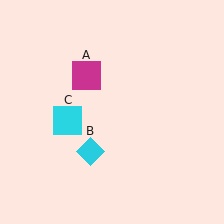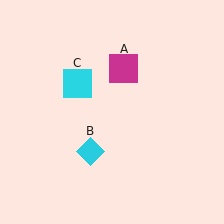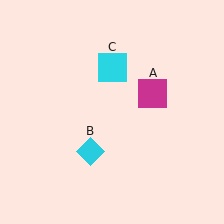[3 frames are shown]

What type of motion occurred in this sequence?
The magenta square (object A), cyan square (object C) rotated clockwise around the center of the scene.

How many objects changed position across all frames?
2 objects changed position: magenta square (object A), cyan square (object C).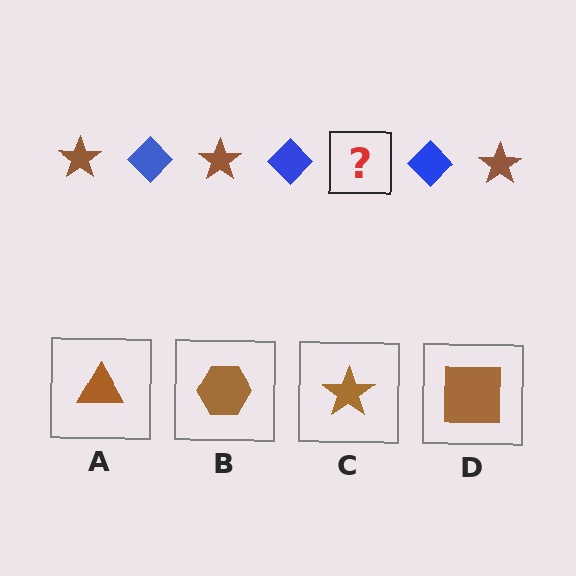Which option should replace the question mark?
Option C.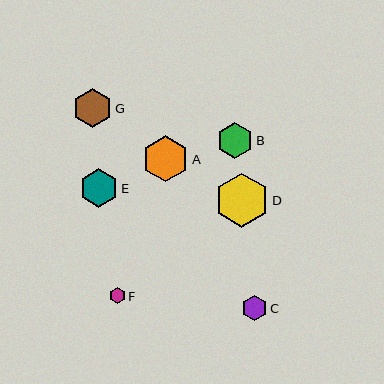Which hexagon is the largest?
Hexagon D is the largest with a size of approximately 54 pixels.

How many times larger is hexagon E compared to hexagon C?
Hexagon E is approximately 1.5 times the size of hexagon C.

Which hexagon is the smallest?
Hexagon F is the smallest with a size of approximately 16 pixels.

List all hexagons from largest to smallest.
From largest to smallest: D, A, G, E, B, C, F.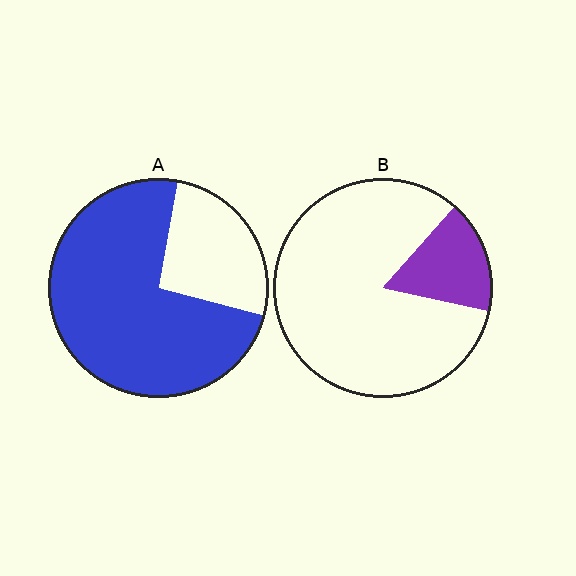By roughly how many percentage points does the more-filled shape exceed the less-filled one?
By roughly 55 percentage points (A over B).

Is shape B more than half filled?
No.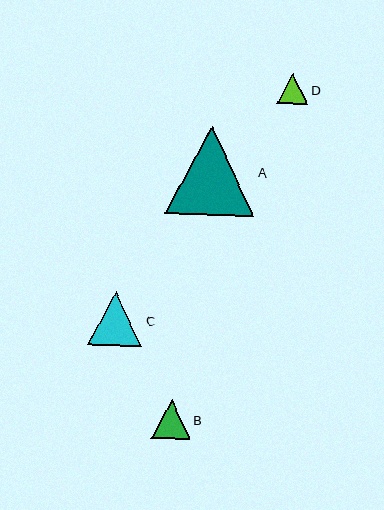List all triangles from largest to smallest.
From largest to smallest: A, C, B, D.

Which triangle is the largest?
Triangle A is the largest with a size of approximately 89 pixels.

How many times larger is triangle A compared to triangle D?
Triangle A is approximately 2.9 times the size of triangle D.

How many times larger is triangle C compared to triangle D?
Triangle C is approximately 1.8 times the size of triangle D.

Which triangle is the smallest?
Triangle D is the smallest with a size of approximately 30 pixels.